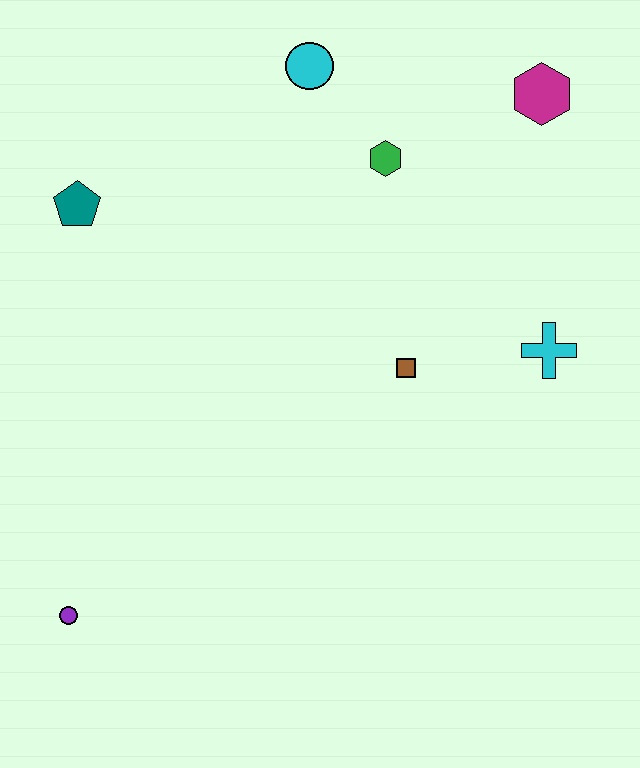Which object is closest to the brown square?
The cyan cross is closest to the brown square.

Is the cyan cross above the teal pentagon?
No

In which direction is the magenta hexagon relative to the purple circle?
The magenta hexagon is above the purple circle.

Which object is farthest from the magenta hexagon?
The purple circle is farthest from the magenta hexagon.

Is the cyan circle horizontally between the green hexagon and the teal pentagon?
Yes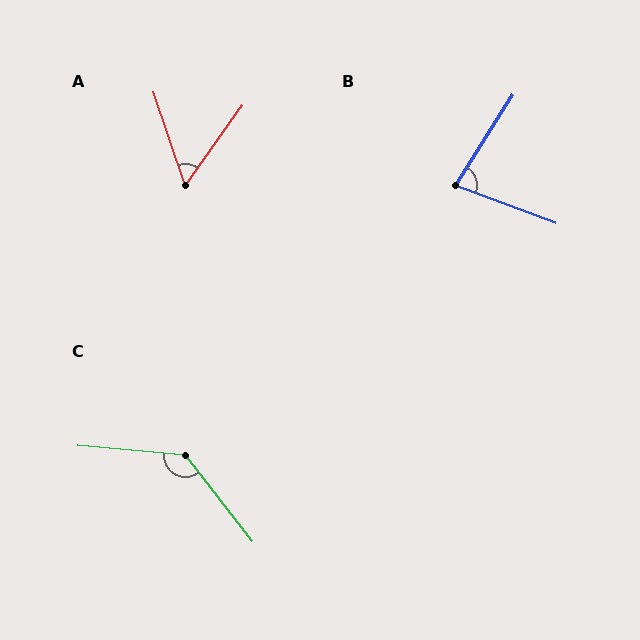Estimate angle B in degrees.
Approximately 78 degrees.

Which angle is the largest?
C, at approximately 133 degrees.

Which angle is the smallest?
A, at approximately 54 degrees.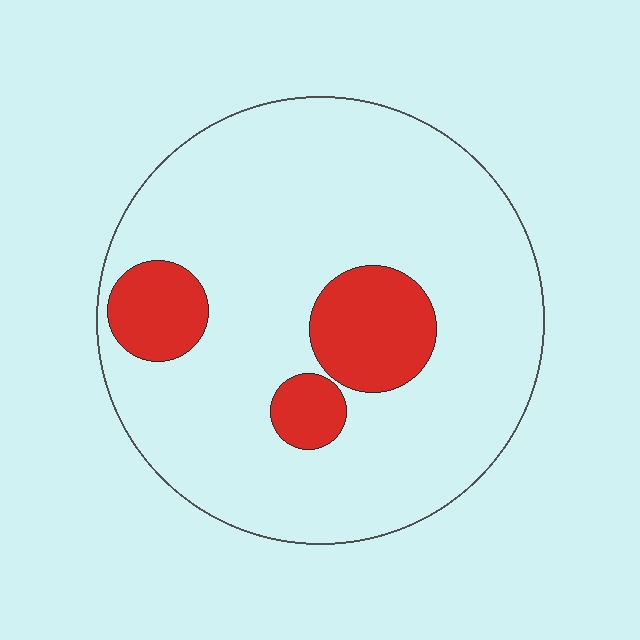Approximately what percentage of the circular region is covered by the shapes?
Approximately 15%.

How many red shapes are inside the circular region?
3.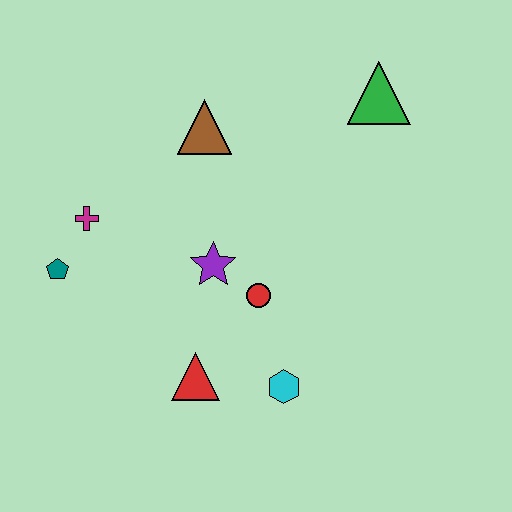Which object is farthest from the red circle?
The green triangle is farthest from the red circle.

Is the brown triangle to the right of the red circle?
No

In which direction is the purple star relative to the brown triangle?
The purple star is below the brown triangle.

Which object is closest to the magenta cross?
The teal pentagon is closest to the magenta cross.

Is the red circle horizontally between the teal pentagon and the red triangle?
No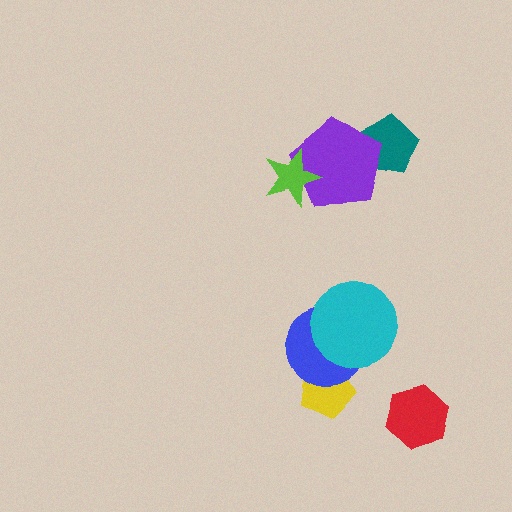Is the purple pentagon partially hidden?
Yes, it is partially covered by another shape.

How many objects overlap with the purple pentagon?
2 objects overlap with the purple pentagon.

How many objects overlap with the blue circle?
2 objects overlap with the blue circle.